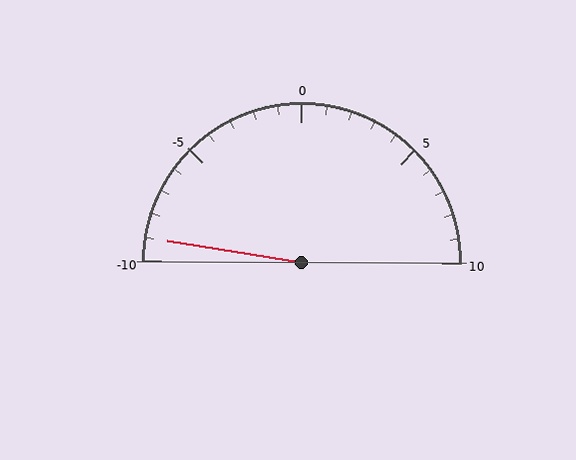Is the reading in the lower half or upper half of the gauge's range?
The reading is in the lower half of the range (-10 to 10).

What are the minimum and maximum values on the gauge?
The gauge ranges from -10 to 10.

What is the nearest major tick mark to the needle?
The nearest major tick mark is -10.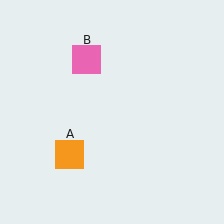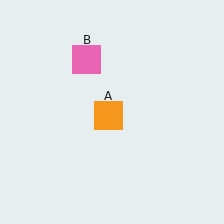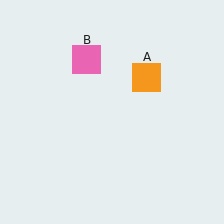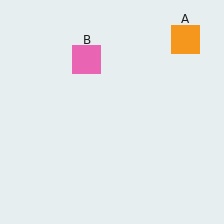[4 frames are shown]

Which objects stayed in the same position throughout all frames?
Pink square (object B) remained stationary.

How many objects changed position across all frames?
1 object changed position: orange square (object A).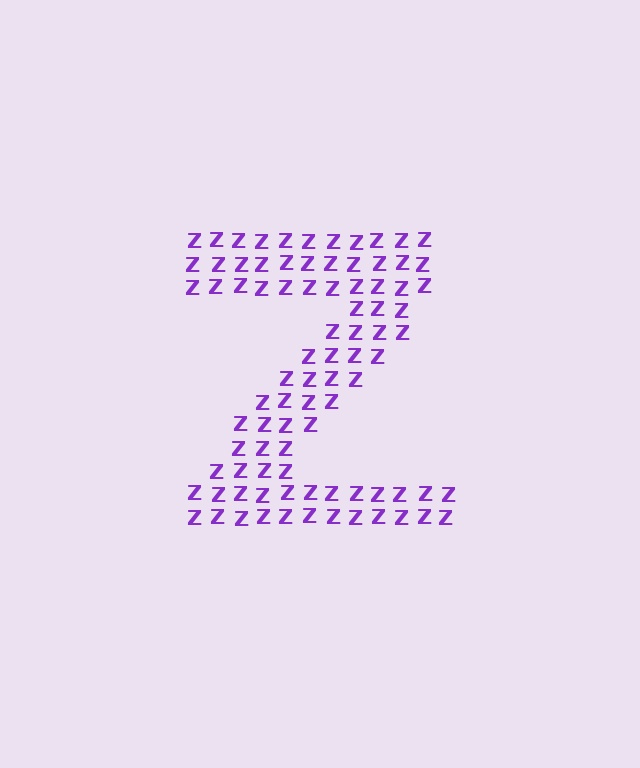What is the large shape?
The large shape is the letter Z.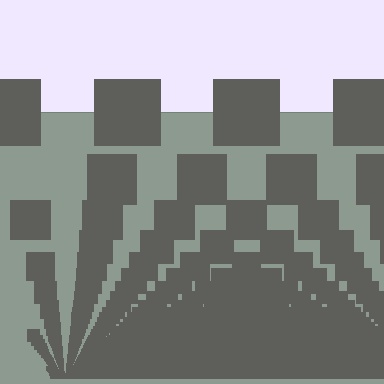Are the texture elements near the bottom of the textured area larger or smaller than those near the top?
Smaller. The gradient is inverted — elements near the bottom are smaller and denser.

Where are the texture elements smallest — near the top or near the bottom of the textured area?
Near the bottom.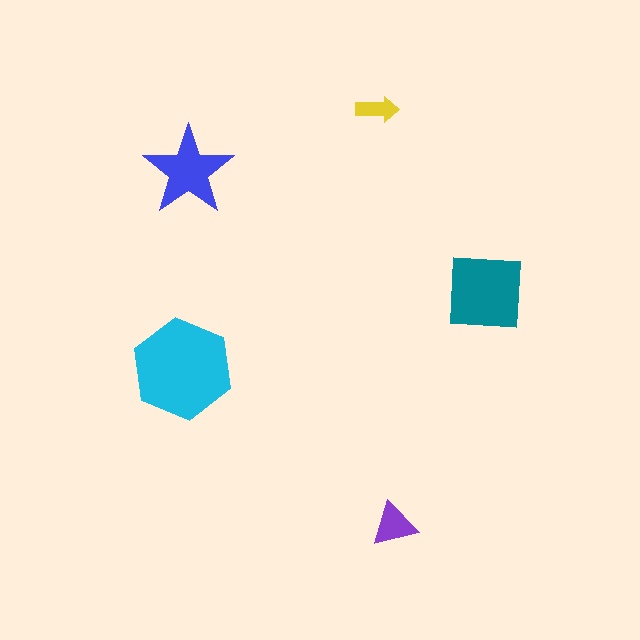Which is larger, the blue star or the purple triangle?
The blue star.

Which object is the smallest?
The yellow arrow.